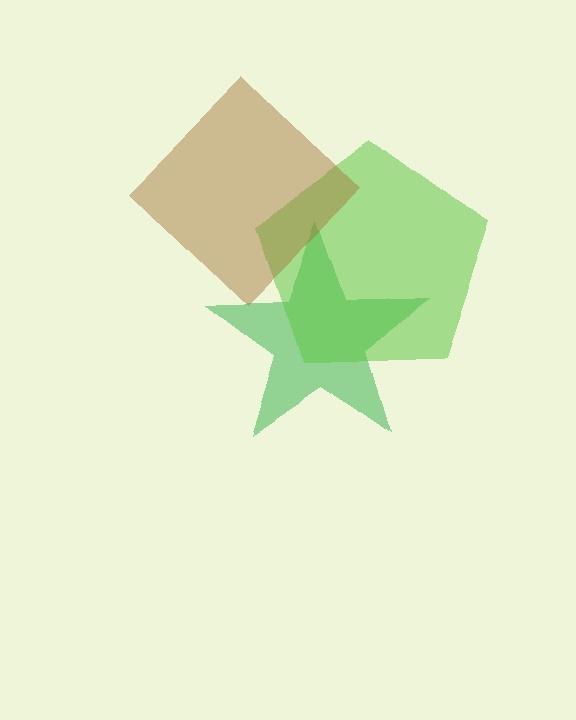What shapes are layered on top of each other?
The layered shapes are: a green star, a lime pentagon, a brown diamond.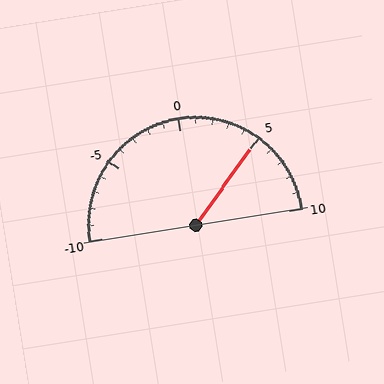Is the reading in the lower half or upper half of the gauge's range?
The reading is in the upper half of the range (-10 to 10).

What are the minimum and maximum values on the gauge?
The gauge ranges from -10 to 10.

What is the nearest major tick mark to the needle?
The nearest major tick mark is 5.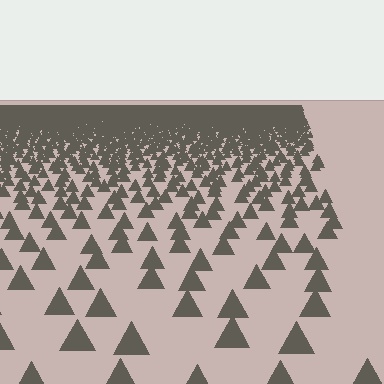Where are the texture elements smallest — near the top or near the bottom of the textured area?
Near the top.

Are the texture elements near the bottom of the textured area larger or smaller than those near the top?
Larger. Near the bottom, elements are closer to the viewer and appear at a bigger on-screen size.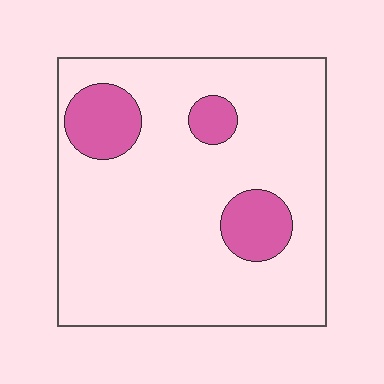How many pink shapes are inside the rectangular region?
3.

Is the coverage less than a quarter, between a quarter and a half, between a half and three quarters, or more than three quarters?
Less than a quarter.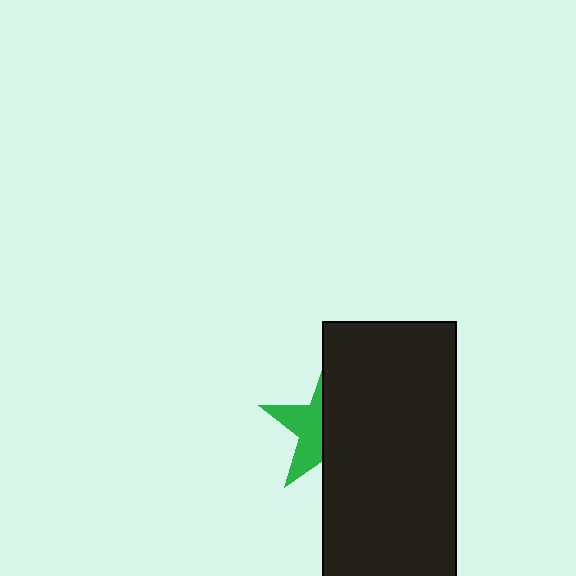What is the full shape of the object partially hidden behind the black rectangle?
The partially hidden object is a green star.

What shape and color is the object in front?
The object in front is a black rectangle.